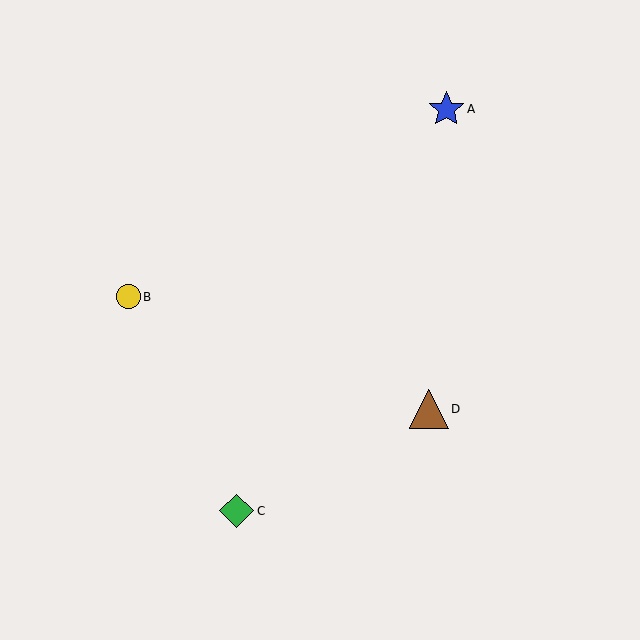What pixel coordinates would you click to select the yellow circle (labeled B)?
Click at (128, 297) to select the yellow circle B.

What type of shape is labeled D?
Shape D is a brown triangle.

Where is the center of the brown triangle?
The center of the brown triangle is at (429, 409).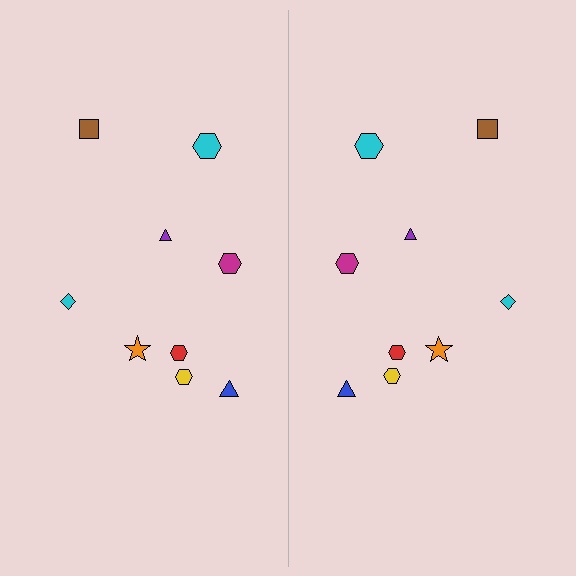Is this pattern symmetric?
Yes, this pattern has bilateral (reflection) symmetry.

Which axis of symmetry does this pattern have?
The pattern has a vertical axis of symmetry running through the center of the image.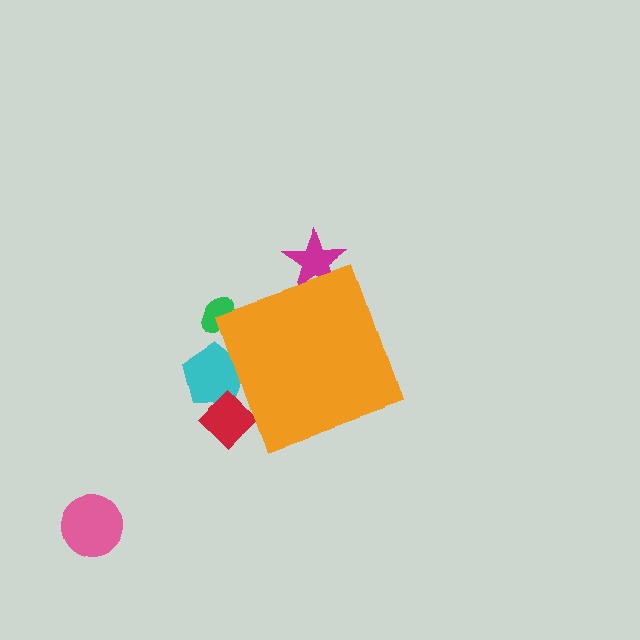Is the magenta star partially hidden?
Yes, the magenta star is partially hidden behind the orange diamond.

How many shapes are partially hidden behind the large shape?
4 shapes are partially hidden.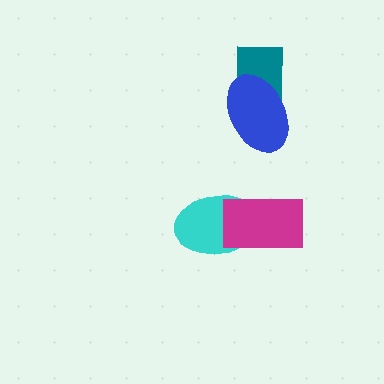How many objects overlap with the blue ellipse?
1 object overlaps with the blue ellipse.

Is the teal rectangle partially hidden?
Yes, it is partially covered by another shape.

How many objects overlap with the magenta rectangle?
1 object overlaps with the magenta rectangle.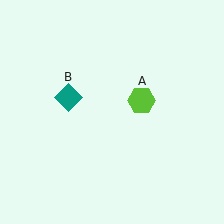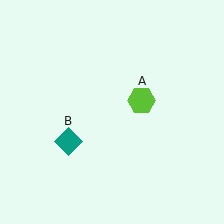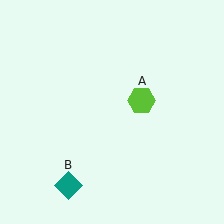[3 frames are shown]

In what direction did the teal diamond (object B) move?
The teal diamond (object B) moved down.